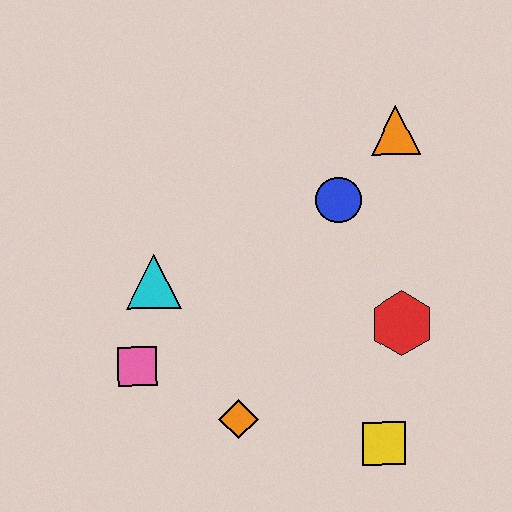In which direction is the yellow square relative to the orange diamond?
The yellow square is to the right of the orange diamond.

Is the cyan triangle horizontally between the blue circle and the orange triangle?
No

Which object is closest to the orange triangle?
The blue circle is closest to the orange triangle.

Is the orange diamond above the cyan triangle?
No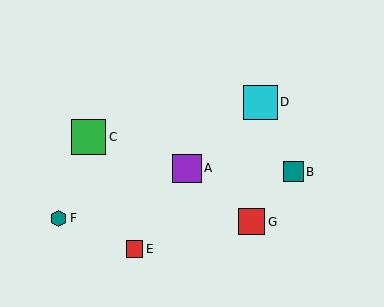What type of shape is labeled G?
Shape G is a red square.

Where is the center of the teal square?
The center of the teal square is at (294, 172).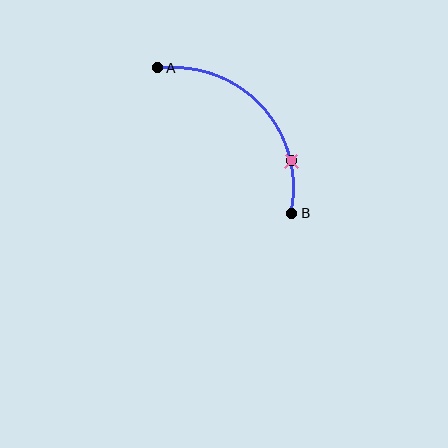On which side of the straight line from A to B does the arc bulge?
The arc bulges above and to the right of the straight line connecting A and B.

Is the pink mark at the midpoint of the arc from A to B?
No. The pink mark lies on the arc but is closer to endpoint B. The arc midpoint would be at the point on the curve equidistant along the arc from both A and B.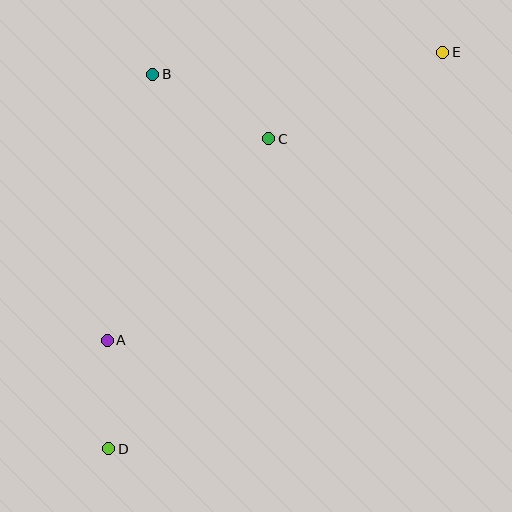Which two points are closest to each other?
Points A and D are closest to each other.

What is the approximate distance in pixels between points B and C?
The distance between B and C is approximately 133 pixels.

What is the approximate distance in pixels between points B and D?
The distance between B and D is approximately 377 pixels.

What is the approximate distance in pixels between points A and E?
The distance between A and E is approximately 442 pixels.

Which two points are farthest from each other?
Points D and E are farthest from each other.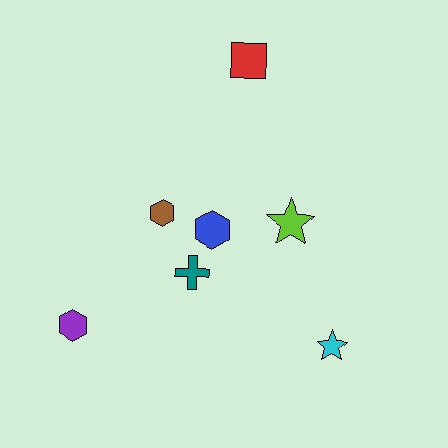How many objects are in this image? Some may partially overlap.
There are 7 objects.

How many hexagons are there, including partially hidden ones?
There are 3 hexagons.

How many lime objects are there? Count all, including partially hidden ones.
There is 1 lime object.